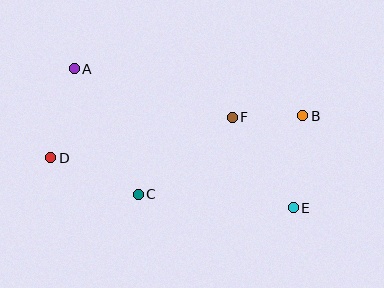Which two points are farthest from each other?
Points A and E are farthest from each other.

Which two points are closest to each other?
Points B and F are closest to each other.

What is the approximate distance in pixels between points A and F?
The distance between A and F is approximately 165 pixels.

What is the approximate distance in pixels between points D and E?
The distance between D and E is approximately 247 pixels.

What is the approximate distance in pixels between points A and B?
The distance between A and B is approximately 233 pixels.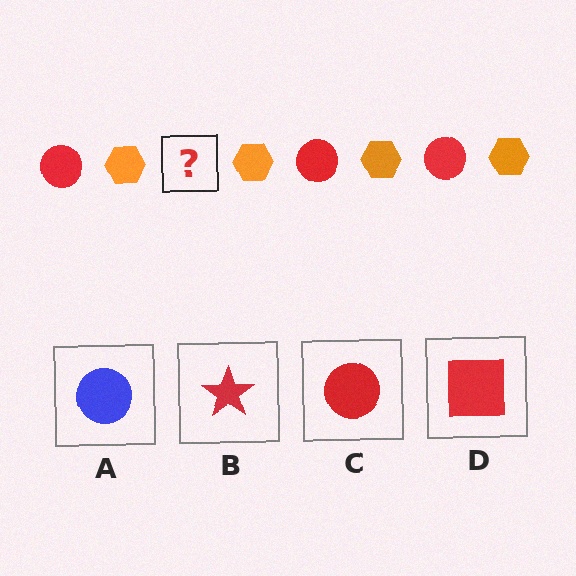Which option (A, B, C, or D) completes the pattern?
C.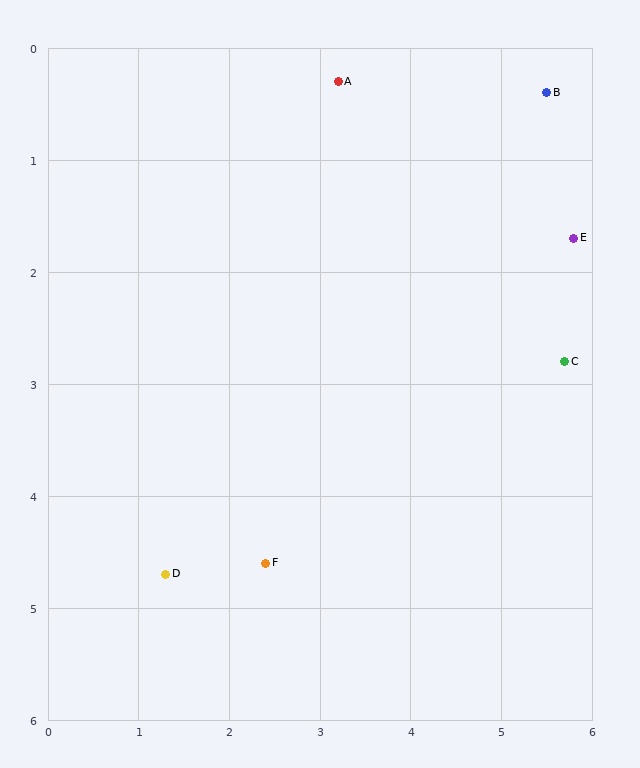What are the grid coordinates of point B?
Point B is at approximately (5.5, 0.4).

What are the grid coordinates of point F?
Point F is at approximately (2.4, 4.6).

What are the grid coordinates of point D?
Point D is at approximately (1.3, 4.7).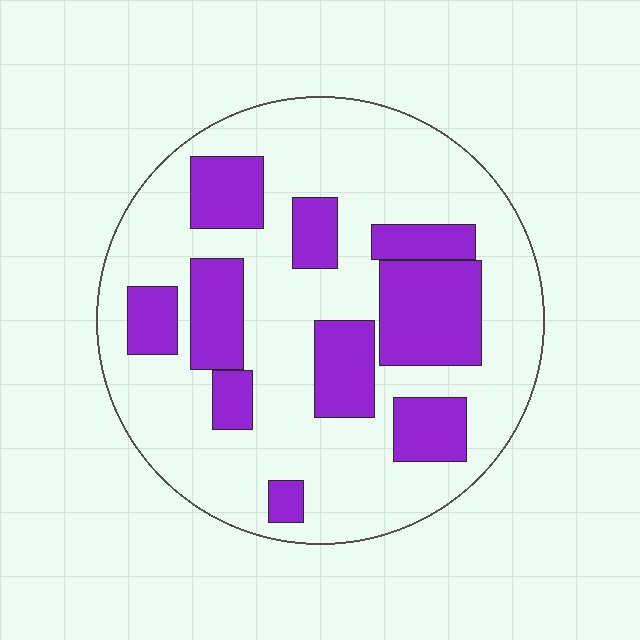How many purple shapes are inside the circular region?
10.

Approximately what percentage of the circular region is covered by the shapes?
Approximately 30%.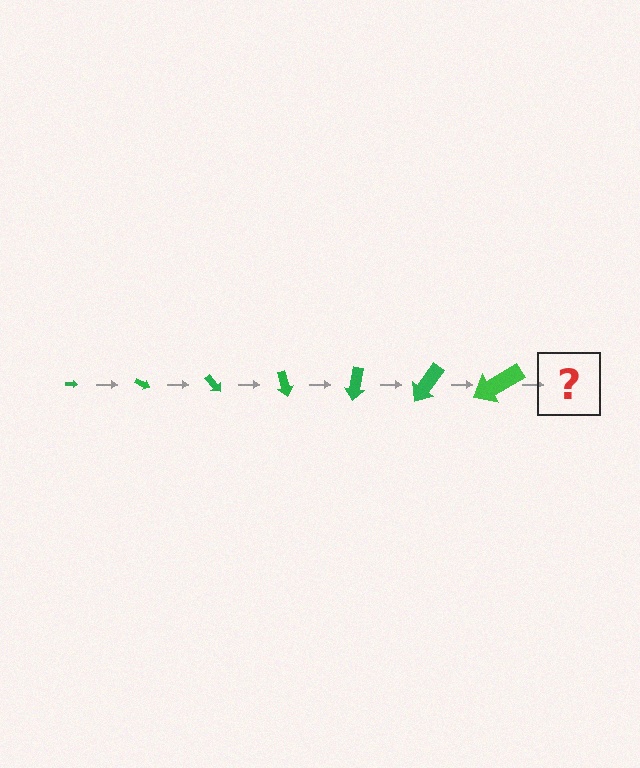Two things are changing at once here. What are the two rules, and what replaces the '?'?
The two rules are that the arrow grows larger each step and it rotates 25 degrees each step. The '?' should be an arrow, larger than the previous one and rotated 175 degrees from the start.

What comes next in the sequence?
The next element should be an arrow, larger than the previous one and rotated 175 degrees from the start.